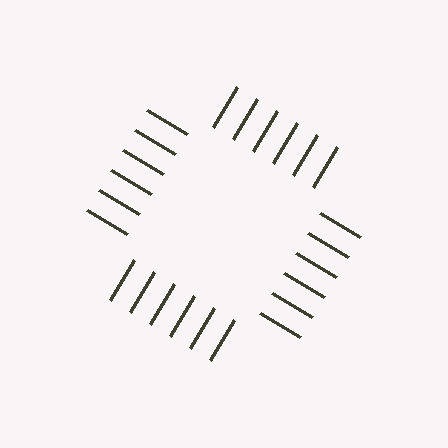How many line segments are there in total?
24 — 6 along each of the 4 edges.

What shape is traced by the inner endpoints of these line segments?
An illusory square — the line segments terminate on its edges but no continuous stroke is drawn.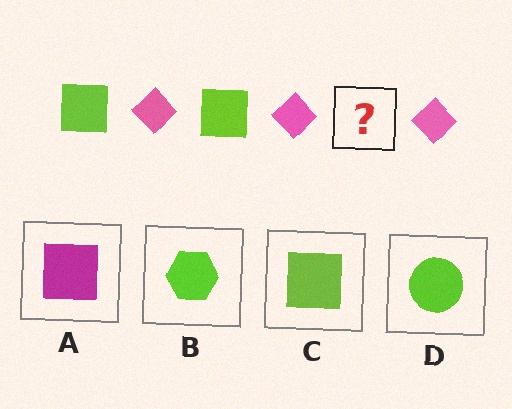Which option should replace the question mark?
Option C.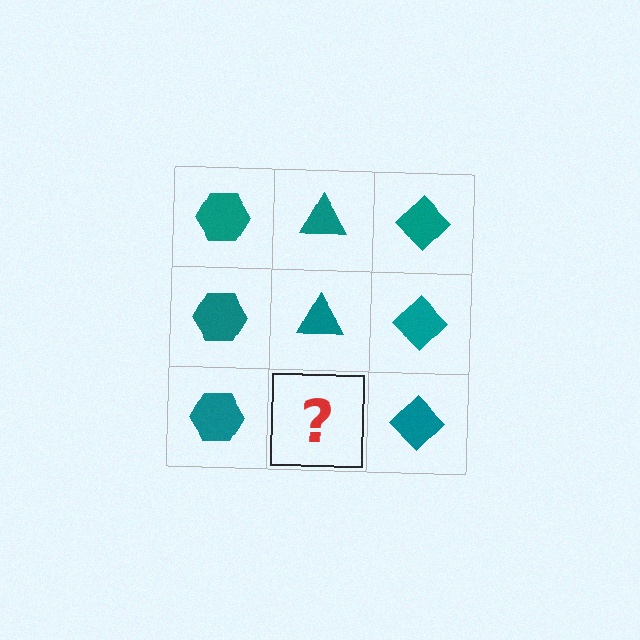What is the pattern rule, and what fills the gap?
The rule is that each column has a consistent shape. The gap should be filled with a teal triangle.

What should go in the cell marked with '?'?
The missing cell should contain a teal triangle.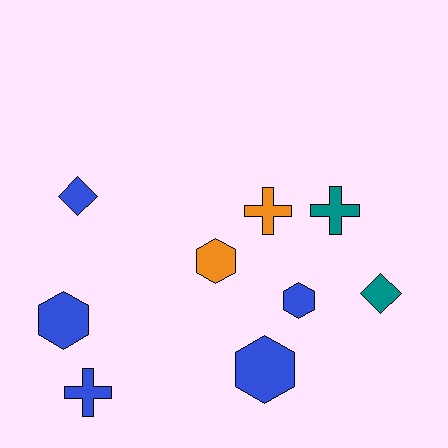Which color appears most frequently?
Blue, with 5 objects.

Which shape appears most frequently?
Hexagon, with 4 objects.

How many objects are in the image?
There are 9 objects.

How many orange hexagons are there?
There is 1 orange hexagon.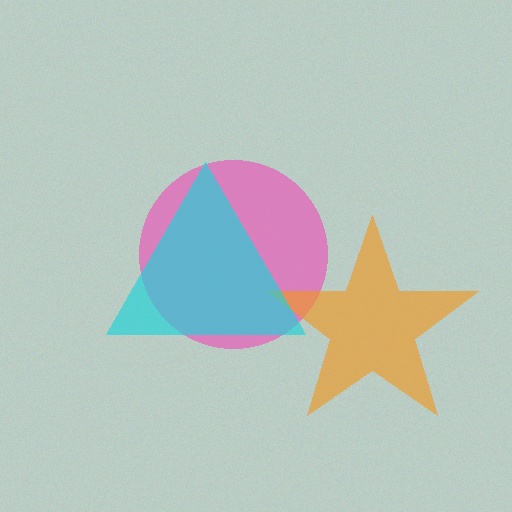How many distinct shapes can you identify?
There are 3 distinct shapes: a pink circle, an orange star, a cyan triangle.